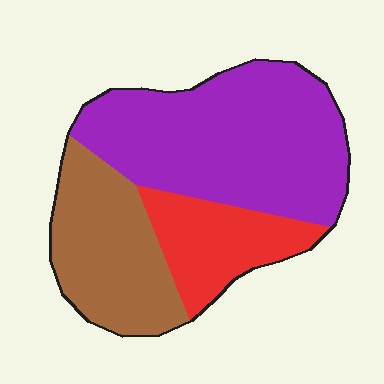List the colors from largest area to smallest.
From largest to smallest: purple, brown, red.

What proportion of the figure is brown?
Brown takes up between a quarter and a half of the figure.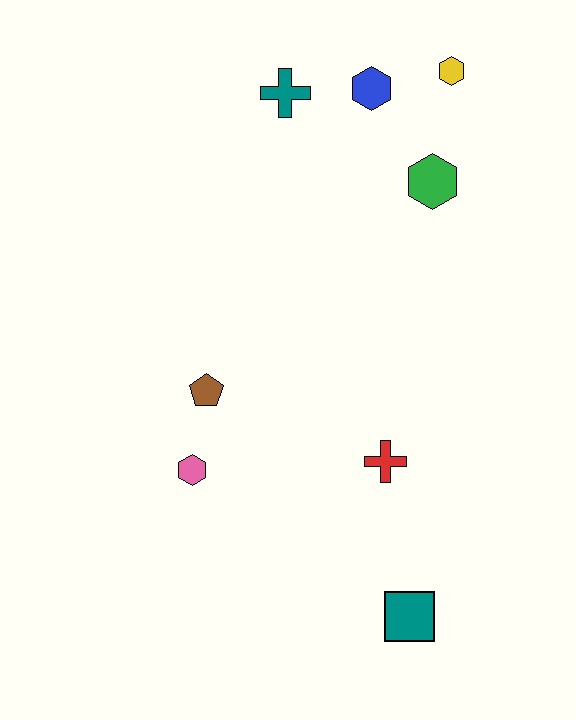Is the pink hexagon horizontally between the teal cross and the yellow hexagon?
No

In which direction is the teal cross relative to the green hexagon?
The teal cross is to the left of the green hexagon.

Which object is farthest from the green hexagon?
The teal square is farthest from the green hexagon.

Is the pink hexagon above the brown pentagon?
No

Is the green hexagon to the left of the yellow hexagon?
Yes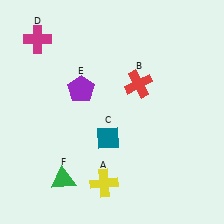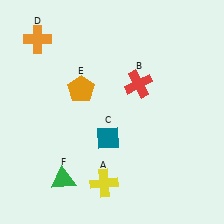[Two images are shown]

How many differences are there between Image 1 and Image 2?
There are 2 differences between the two images.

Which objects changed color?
D changed from magenta to orange. E changed from purple to orange.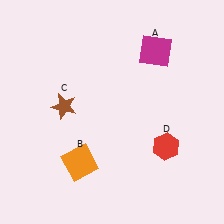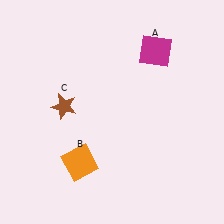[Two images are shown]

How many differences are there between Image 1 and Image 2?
There is 1 difference between the two images.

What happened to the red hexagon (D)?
The red hexagon (D) was removed in Image 2. It was in the bottom-right area of Image 1.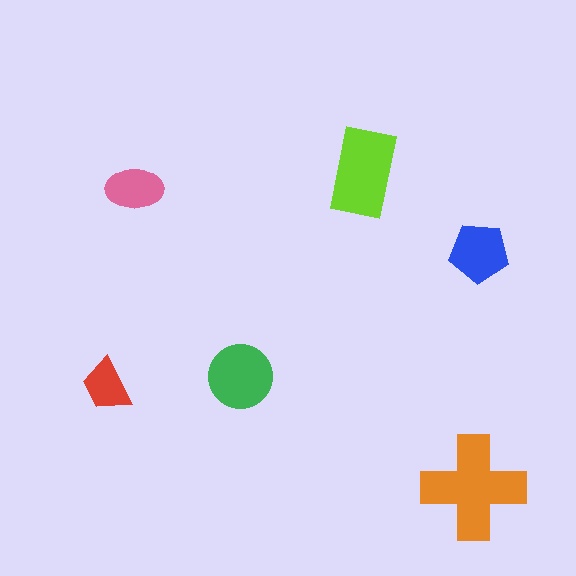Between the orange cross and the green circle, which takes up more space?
The orange cross.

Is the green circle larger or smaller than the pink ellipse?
Larger.